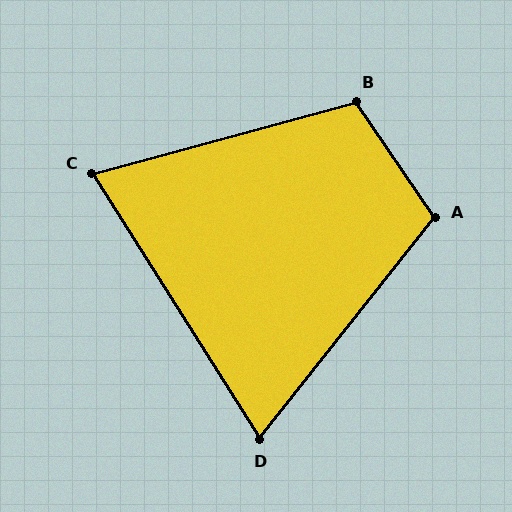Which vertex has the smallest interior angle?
D, at approximately 71 degrees.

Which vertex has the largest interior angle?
B, at approximately 109 degrees.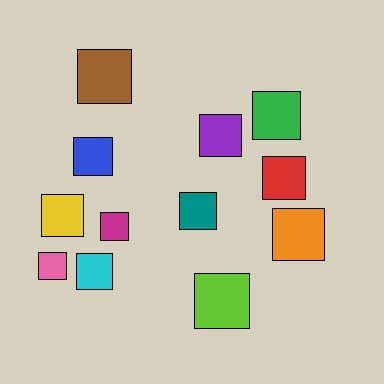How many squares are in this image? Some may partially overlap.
There are 12 squares.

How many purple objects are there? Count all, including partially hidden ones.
There is 1 purple object.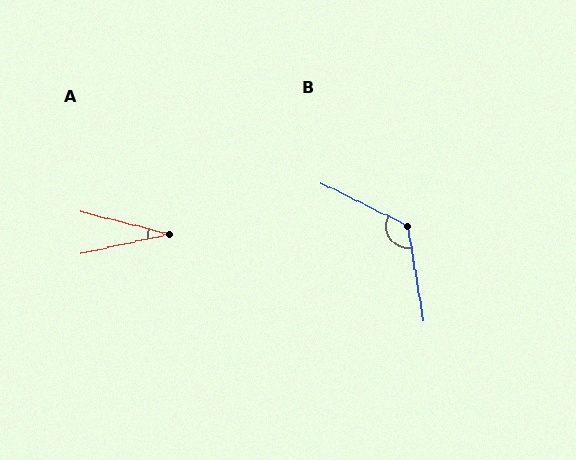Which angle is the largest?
B, at approximately 126 degrees.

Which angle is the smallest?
A, at approximately 27 degrees.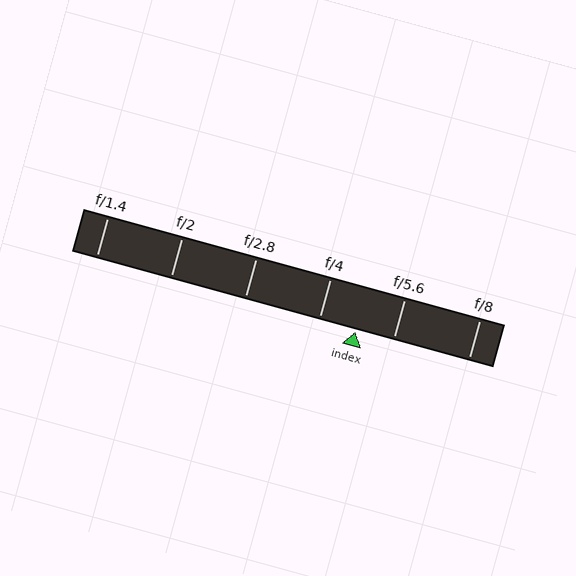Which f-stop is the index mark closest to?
The index mark is closest to f/4.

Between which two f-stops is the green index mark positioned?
The index mark is between f/4 and f/5.6.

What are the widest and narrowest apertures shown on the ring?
The widest aperture shown is f/1.4 and the narrowest is f/8.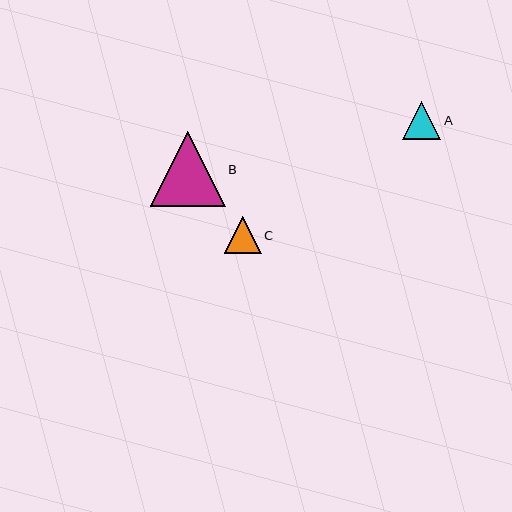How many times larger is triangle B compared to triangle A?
Triangle B is approximately 2.0 times the size of triangle A.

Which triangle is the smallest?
Triangle C is the smallest with a size of approximately 36 pixels.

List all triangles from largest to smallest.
From largest to smallest: B, A, C.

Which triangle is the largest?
Triangle B is the largest with a size of approximately 75 pixels.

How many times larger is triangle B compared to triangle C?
Triangle B is approximately 2.0 times the size of triangle C.